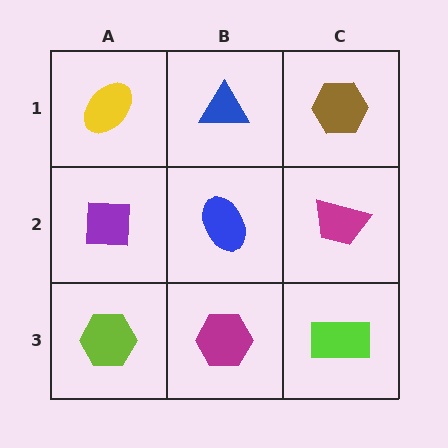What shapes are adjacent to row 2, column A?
A yellow ellipse (row 1, column A), a lime hexagon (row 3, column A), a blue ellipse (row 2, column B).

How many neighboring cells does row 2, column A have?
3.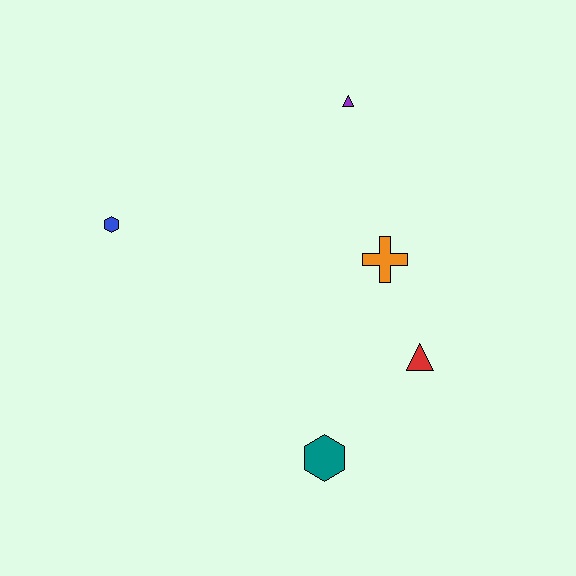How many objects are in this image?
There are 5 objects.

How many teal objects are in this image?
There is 1 teal object.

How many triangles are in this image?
There are 2 triangles.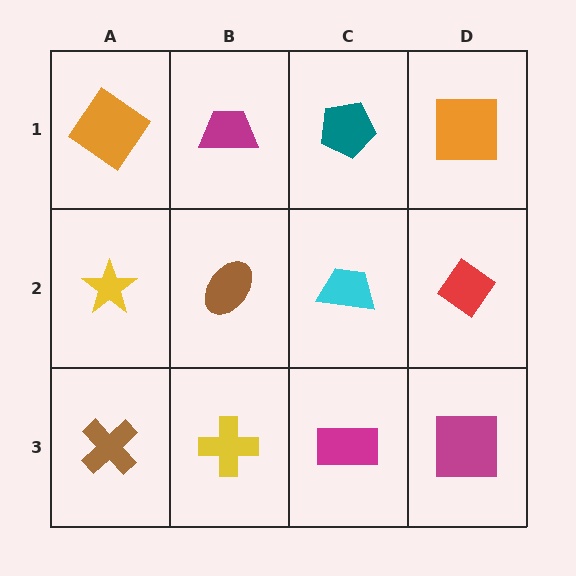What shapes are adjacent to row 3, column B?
A brown ellipse (row 2, column B), a brown cross (row 3, column A), a magenta rectangle (row 3, column C).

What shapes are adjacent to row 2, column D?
An orange square (row 1, column D), a magenta square (row 3, column D), a cyan trapezoid (row 2, column C).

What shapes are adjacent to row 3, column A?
A yellow star (row 2, column A), a yellow cross (row 3, column B).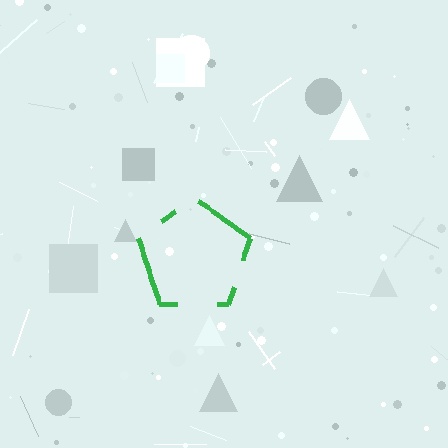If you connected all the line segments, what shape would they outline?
They would outline a pentagon.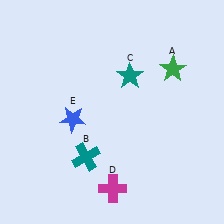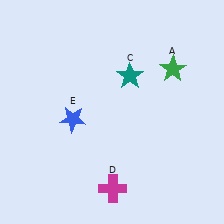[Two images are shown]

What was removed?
The teal cross (B) was removed in Image 2.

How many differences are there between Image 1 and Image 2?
There is 1 difference between the two images.